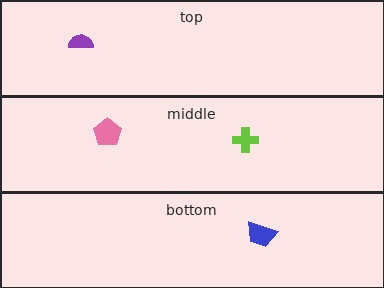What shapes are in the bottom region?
The blue trapezoid.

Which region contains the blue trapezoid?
The bottom region.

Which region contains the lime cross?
The middle region.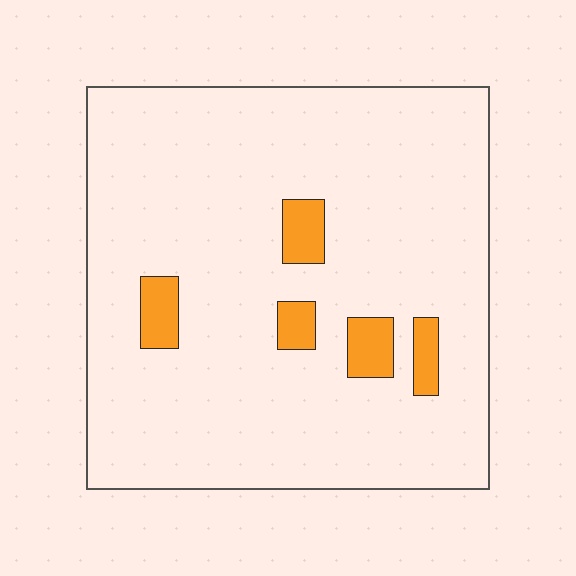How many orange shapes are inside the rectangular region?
5.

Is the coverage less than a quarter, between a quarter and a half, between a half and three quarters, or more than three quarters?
Less than a quarter.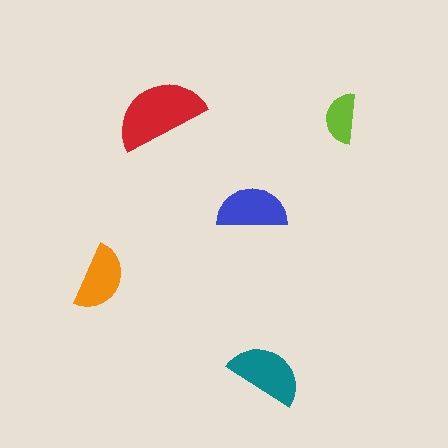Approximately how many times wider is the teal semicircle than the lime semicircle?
About 1.5 times wider.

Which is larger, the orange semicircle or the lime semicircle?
The orange one.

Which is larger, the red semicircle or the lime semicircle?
The red one.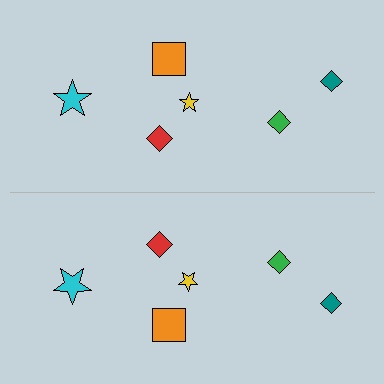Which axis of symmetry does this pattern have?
The pattern has a horizontal axis of symmetry running through the center of the image.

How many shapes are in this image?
There are 12 shapes in this image.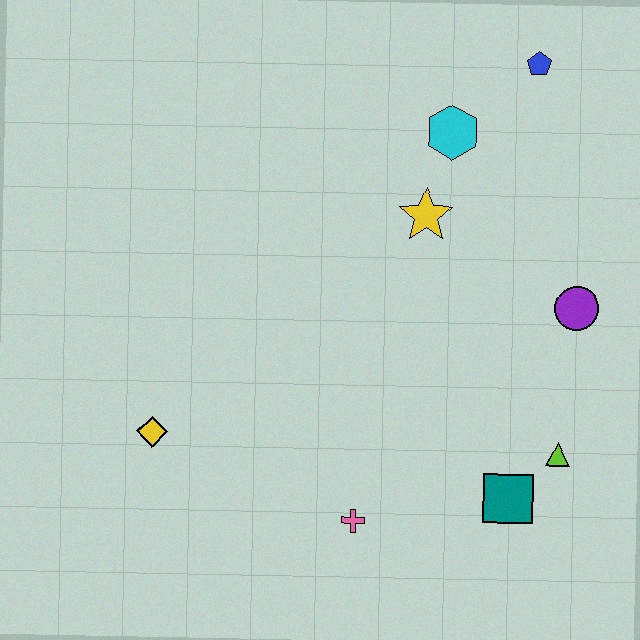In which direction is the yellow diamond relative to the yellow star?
The yellow diamond is to the left of the yellow star.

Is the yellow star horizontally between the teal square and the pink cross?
Yes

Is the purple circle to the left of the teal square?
No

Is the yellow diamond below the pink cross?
No